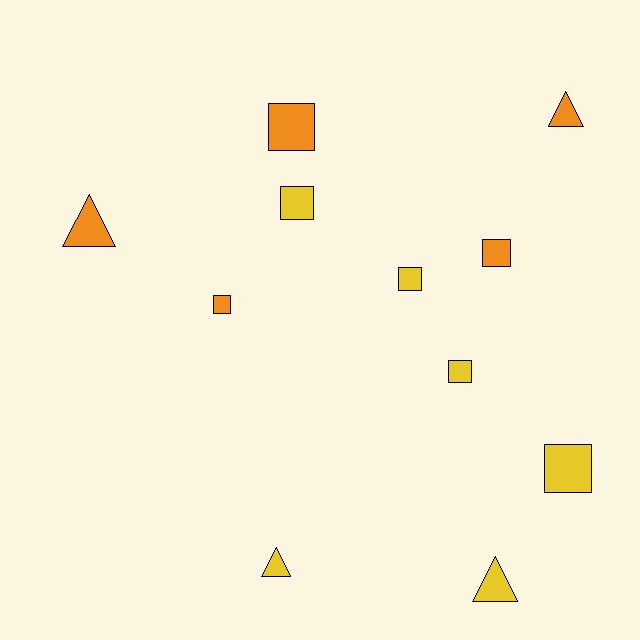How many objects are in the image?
There are 11 objects.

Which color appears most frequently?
Yellow, with 6 objects.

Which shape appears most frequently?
Square, with 7 objects.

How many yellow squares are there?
There are 4 yellow squares.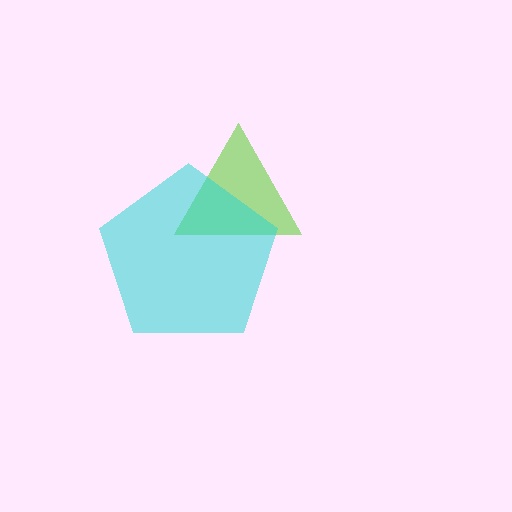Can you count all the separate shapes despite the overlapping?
Yes, there are 2 separate shapes.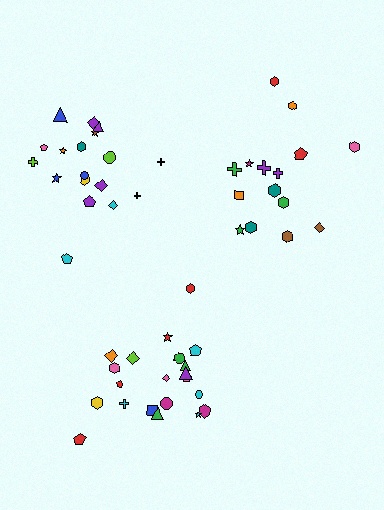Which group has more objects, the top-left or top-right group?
The top-left group.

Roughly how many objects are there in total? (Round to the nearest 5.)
Roughly 55 objects in total.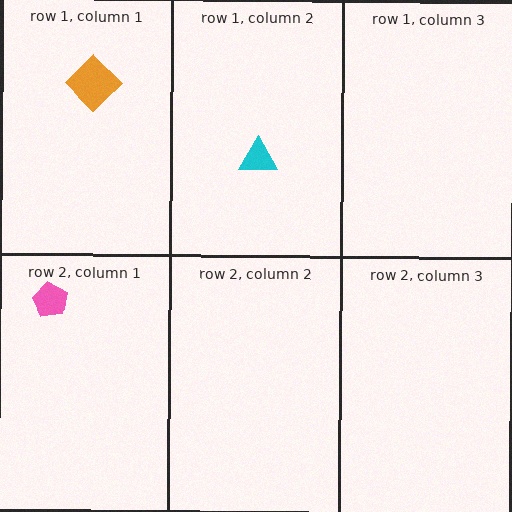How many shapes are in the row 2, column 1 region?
1.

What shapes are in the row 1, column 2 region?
The cyan triangle.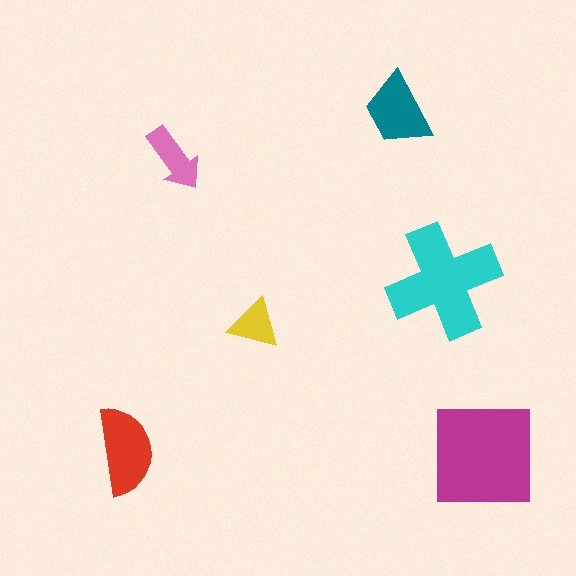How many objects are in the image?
There are 6 objects in the image.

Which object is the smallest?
The yellow triangle.